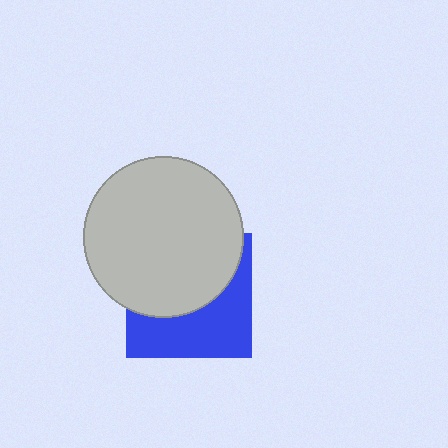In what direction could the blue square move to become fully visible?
The blue square could move down. That would shift it out from behind the light gray circle entirely.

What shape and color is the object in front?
The object in front is a light gray circle.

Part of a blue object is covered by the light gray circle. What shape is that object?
It is a square.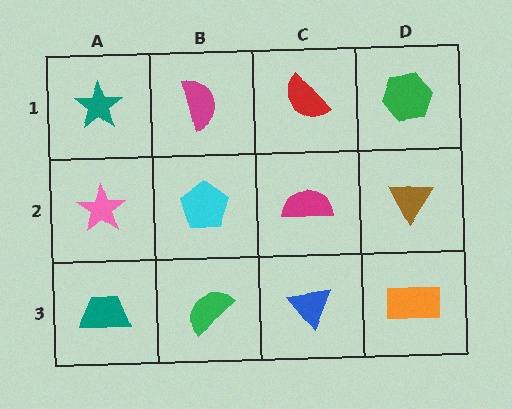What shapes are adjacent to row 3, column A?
A pink star (row 2, column A), a green semicircle (row 3, column B).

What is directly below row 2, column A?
A teal trapezoid.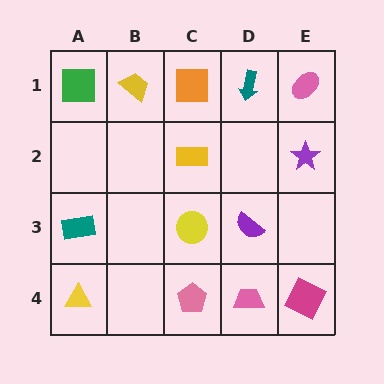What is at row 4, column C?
A pink pentagon.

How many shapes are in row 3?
3 shapes.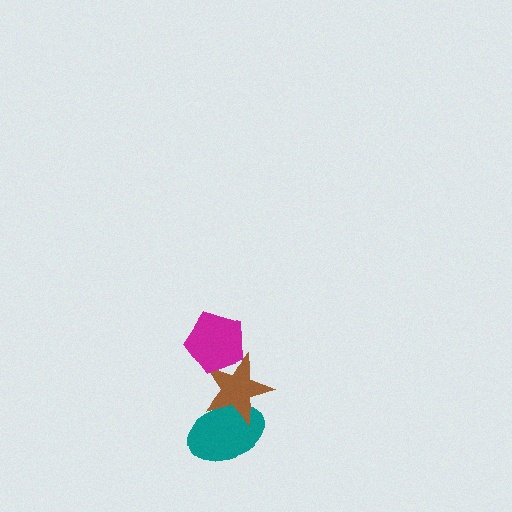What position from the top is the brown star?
The brown star is 2nd from the top.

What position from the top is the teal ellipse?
The teal ellipse is 3rd from the top.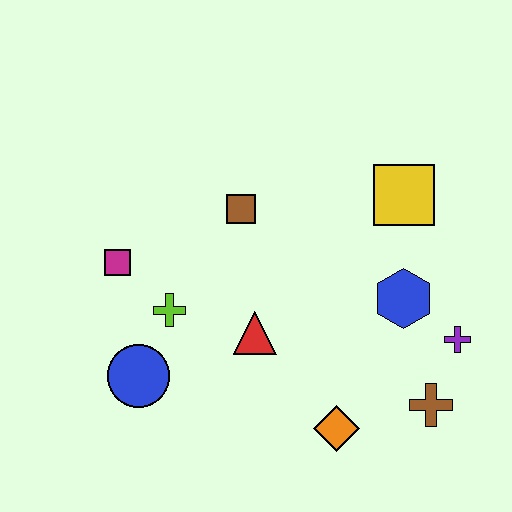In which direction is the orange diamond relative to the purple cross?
The orange diamond is to the left of the purple cross.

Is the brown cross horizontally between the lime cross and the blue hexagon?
No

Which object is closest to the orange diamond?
The brown cross is closest to the orange diamond.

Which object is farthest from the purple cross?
The magenta square is farthest from the purple cross.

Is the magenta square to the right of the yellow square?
No